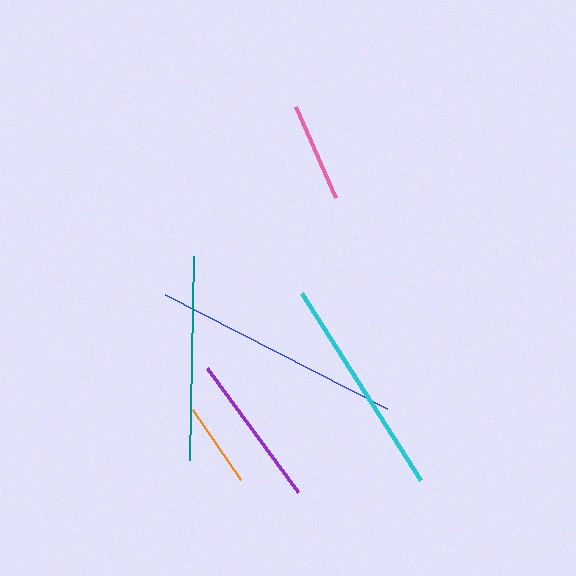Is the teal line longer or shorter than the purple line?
The teal line is longer than the purple line.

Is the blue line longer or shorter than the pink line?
The blue line is longer than the pink line.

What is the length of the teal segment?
The teal segment is approximately 204 pixels long.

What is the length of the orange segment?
The orange segment is approximately 85 pixels long.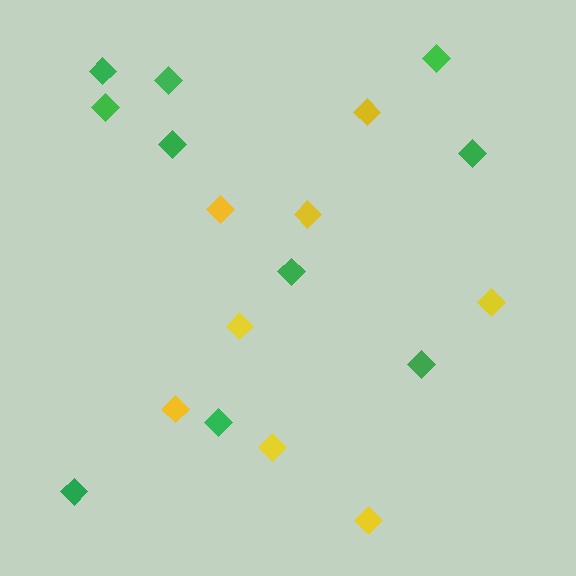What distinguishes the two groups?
There are 2 groups: one group of yellow diamonds (8) and one group of green diamonds (10).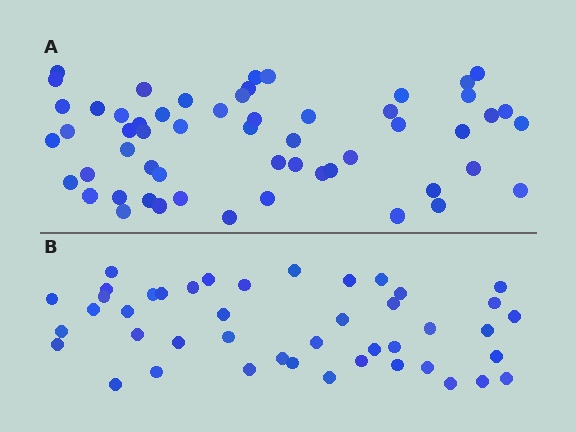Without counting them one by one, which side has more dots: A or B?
Region A (the top region) has more dots.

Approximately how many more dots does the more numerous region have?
Region A has roughly 12 or so more dots than region B.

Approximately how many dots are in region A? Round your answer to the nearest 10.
About 60 dots. (The exact count is 56, which rounds to 60.)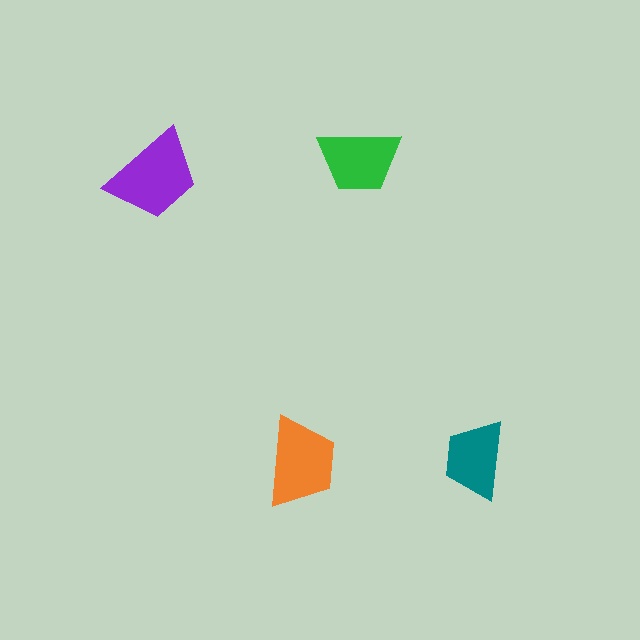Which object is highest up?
The green trapezoid is topmost.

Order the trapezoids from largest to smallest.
the purple one, the orange one, the green one, the teal one.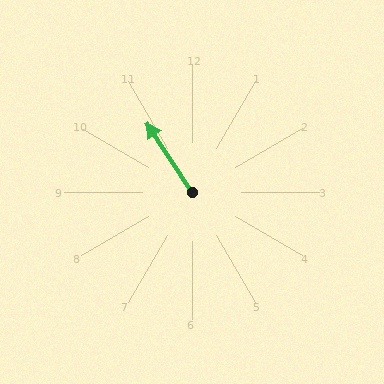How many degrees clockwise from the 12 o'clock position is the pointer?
Approximately 327 degrees.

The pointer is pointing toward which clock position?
Roughly 11 o'clock.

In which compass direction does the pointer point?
Northwest.